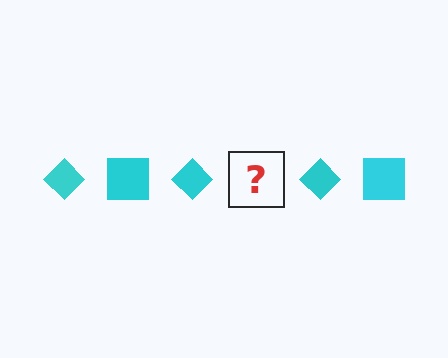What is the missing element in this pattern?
The missing element is a cyan square.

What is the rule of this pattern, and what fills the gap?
The rule is that the pattern cycles through diamond, square shapes in cyan. The gap should be filled with a cyan square.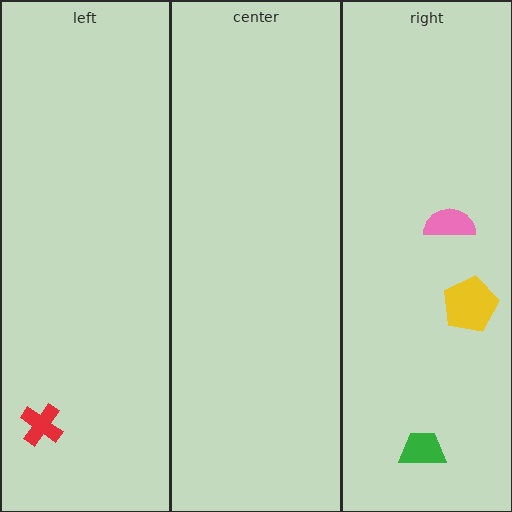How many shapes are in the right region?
3.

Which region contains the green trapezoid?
The right region.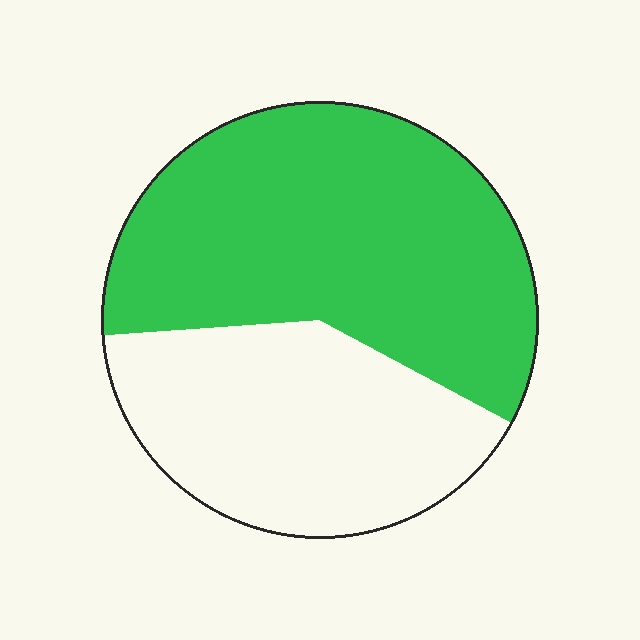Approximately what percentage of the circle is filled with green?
Approximately 60%.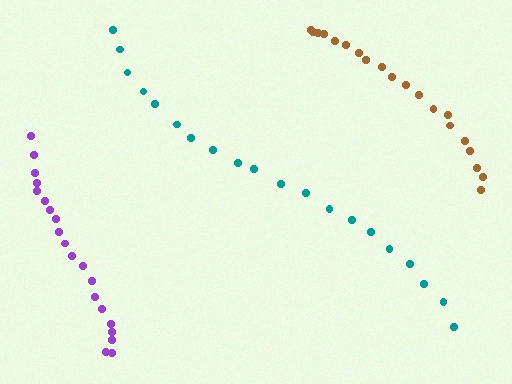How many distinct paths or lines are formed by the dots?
There are 3 distinct paths.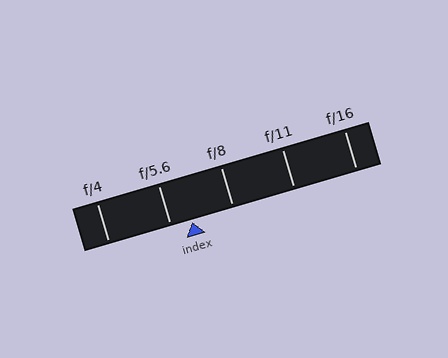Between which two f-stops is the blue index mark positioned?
The index mark is between f/5.6 and f/8.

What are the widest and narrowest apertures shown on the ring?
The widest aperture shown is f/4 and the narrowest is f/16.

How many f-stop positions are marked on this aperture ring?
There are 5 f-stop positions marked.